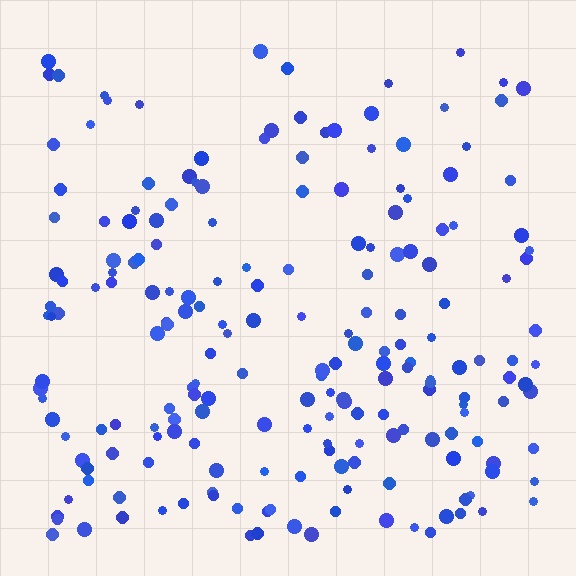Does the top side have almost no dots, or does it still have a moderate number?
Still a moderate number, just noticeably fewer than the bottom.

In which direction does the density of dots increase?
From top to bottom, with the bottom side densest.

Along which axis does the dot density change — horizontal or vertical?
Vertical.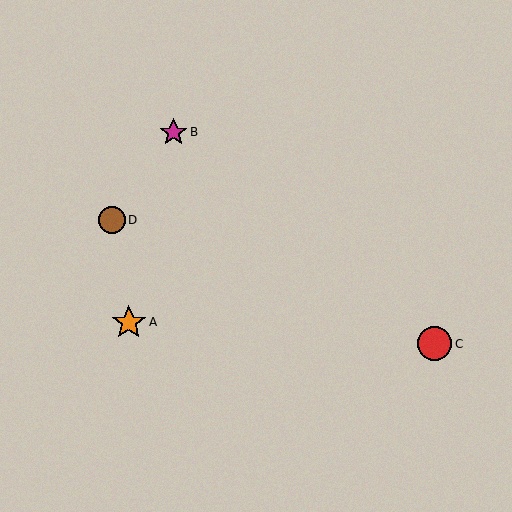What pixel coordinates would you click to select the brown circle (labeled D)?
Click at (112, 220) to select the brown circle D.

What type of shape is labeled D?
Shape D is a brown circle.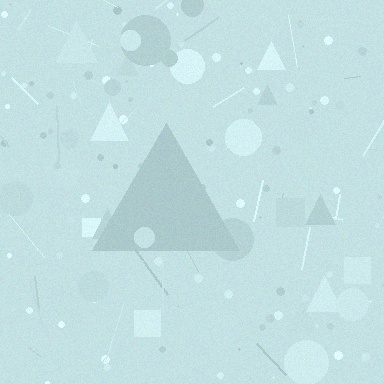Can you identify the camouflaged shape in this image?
The camouflaged shape is a triangle.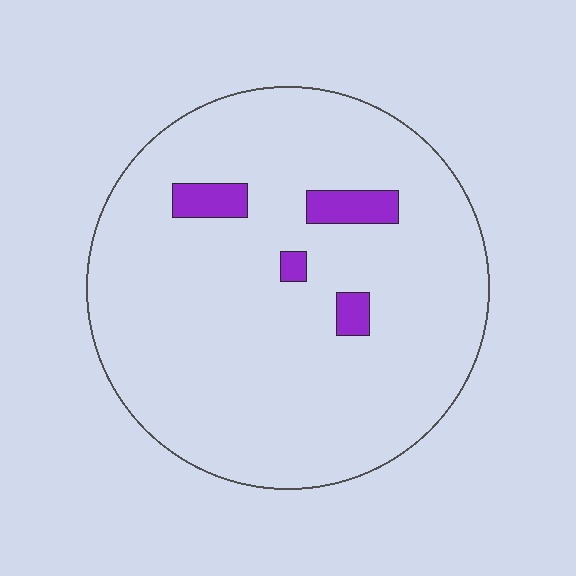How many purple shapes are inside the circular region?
4.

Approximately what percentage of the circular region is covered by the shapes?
Approximately 5%.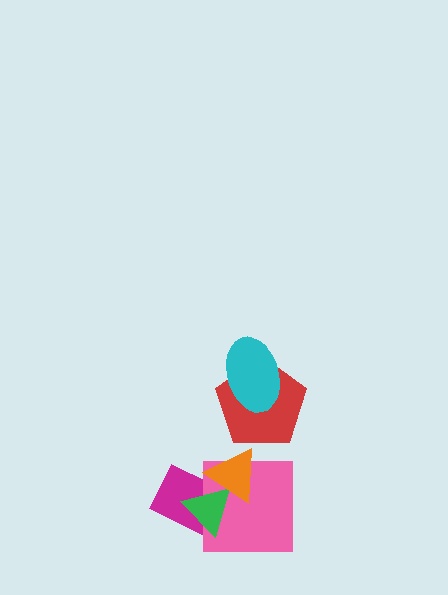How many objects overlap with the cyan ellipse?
1 object overlaps with the cyan ellipse.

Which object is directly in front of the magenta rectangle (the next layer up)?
The pink square is directly in front of the magenta rectangle.